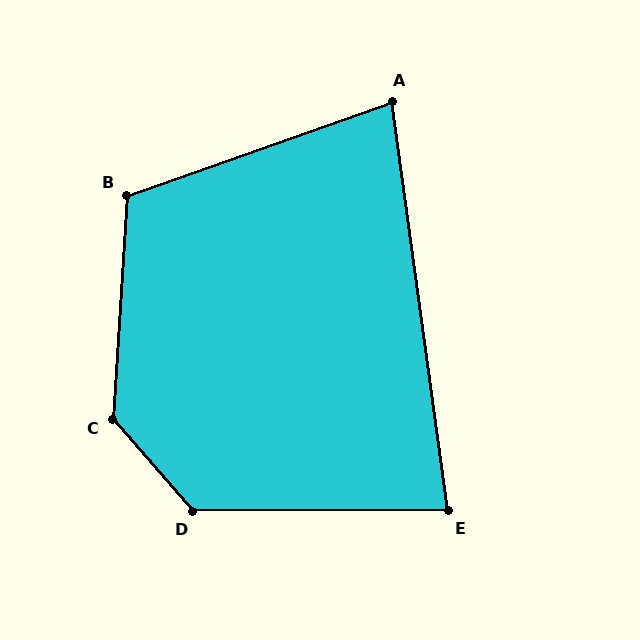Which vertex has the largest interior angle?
C, at approximately 135 degrees.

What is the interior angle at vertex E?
Approximately 82 degrees (acute).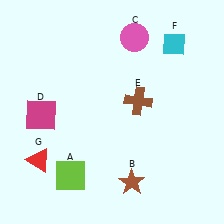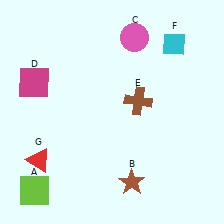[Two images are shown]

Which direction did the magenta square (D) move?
The magenta square (D) moved up.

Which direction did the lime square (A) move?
The lime square (A) moved left.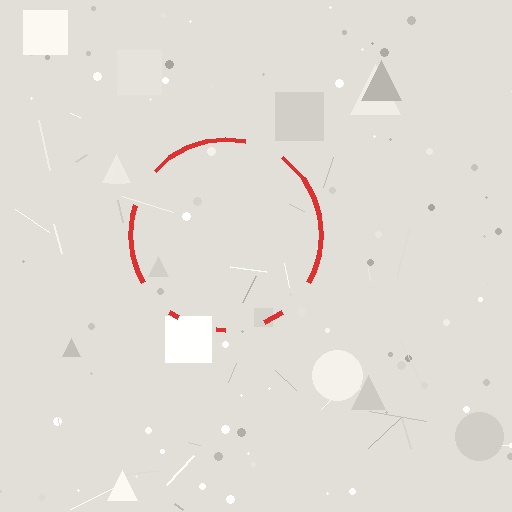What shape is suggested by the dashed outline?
The dashed outline suggests a circle.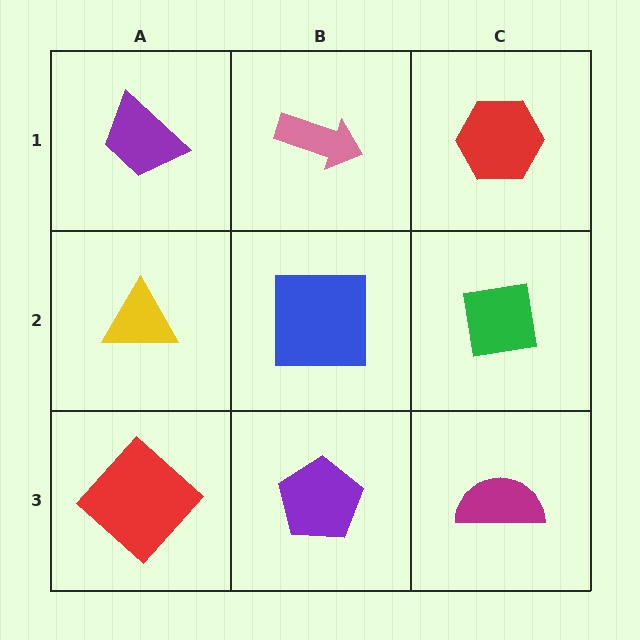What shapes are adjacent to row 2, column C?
A red hexagon (row 1, column C), a magenta semicircle (row 3, column C), a blue square (row 2, column B).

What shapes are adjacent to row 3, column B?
A blue square (row 2, column B), a red diamond (row 3, column A), a magenta semicircle (row 3, column C).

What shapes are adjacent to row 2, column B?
A pink arrow (row 1, column B), a purple pentagon (row 3, column B), a yellow triangle (row 2, column A), a green square (row 2, column C).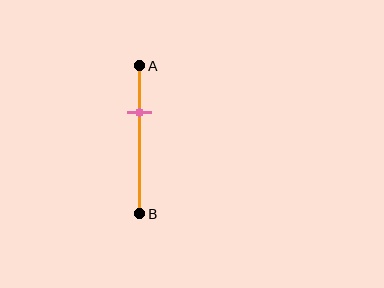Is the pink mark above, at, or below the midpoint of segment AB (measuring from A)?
The pink mark is above the midpoint of segment AB.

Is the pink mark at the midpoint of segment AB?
No, the mark is at about 30% from A, not at the 50% midpoint.